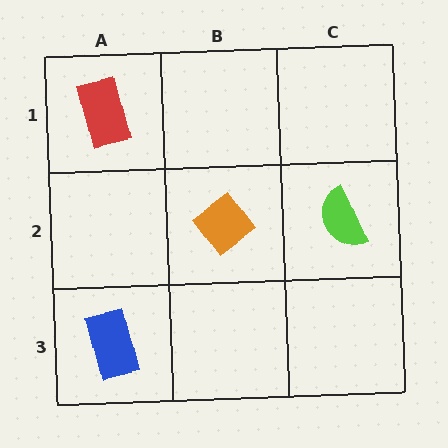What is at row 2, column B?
An orange diamond.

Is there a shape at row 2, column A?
No, that cell is empty.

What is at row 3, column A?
A blue rectangle.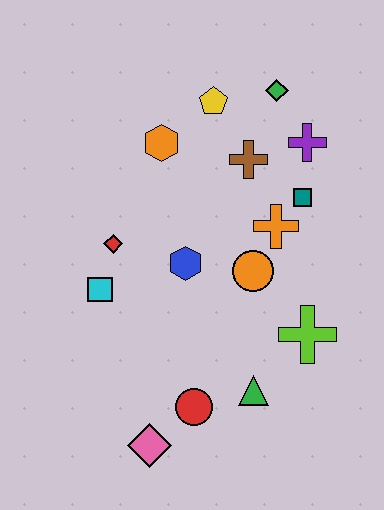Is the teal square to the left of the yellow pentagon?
No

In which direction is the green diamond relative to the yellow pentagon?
The green diamond is to the right of the yellow pentagon.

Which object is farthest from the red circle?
The green diamond is farthest from the red circle.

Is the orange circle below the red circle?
No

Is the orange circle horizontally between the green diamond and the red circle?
Yes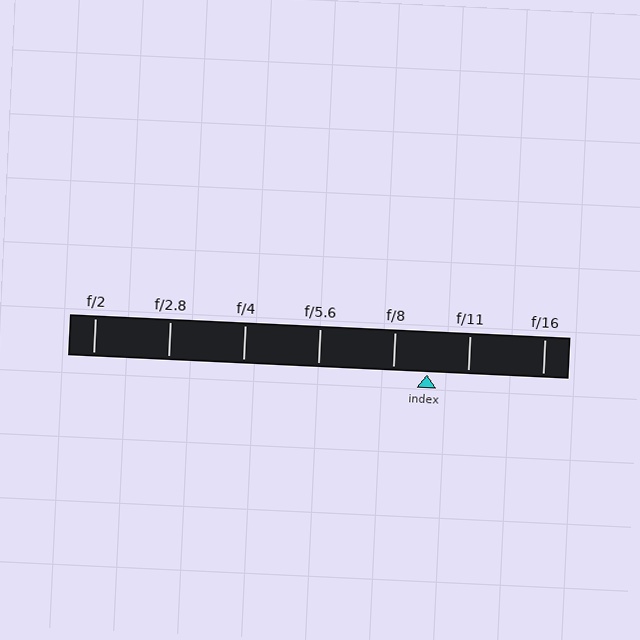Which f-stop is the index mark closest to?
The index mark is closest to f/8.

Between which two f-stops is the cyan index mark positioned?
The index mark is between f/8 and f/11.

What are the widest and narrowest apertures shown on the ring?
The widest aperture shown is f/2 and the narrowest is f/16.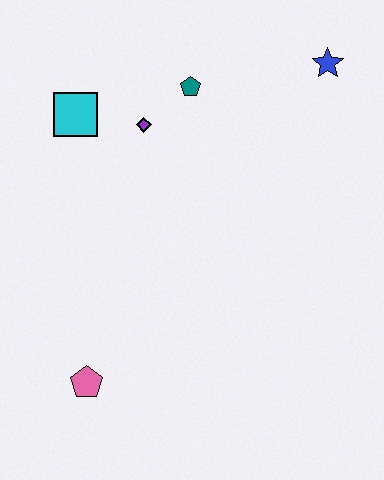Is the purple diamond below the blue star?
Yes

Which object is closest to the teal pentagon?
The purple diamond is closest to the teal pentagon.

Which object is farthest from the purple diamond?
The pink pentagon is farthest from the purple diamond.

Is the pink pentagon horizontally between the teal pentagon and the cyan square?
Yes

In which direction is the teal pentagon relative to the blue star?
The teal pentagon is to the left of the blue star.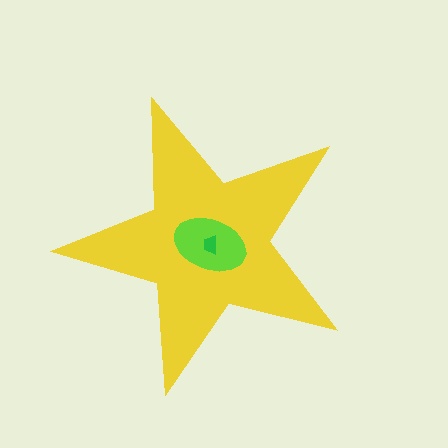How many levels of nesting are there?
3.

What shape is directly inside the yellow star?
The lime ellipse.